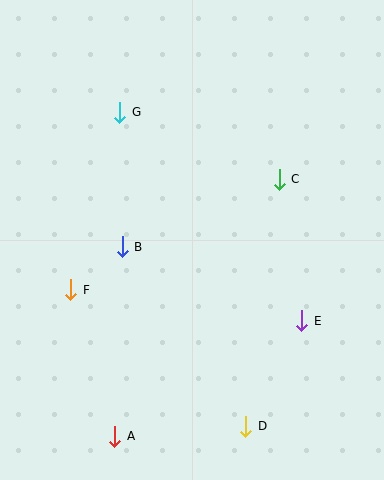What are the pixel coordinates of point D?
Point D is at (246, 426).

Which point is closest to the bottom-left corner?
Point A is closest to the bottom-left corner.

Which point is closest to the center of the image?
Point B at (122, 247) is closest to the center.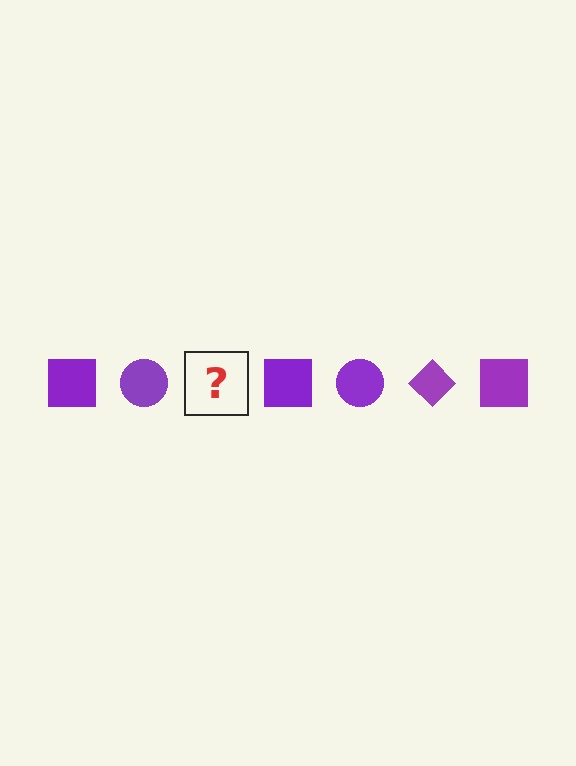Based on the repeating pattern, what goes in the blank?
The blank should be a purple diamond.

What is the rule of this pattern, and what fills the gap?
The rule is that the pattern cycles through square, circle, diamond shapes in purple. The gap should be filled with a purple diamond.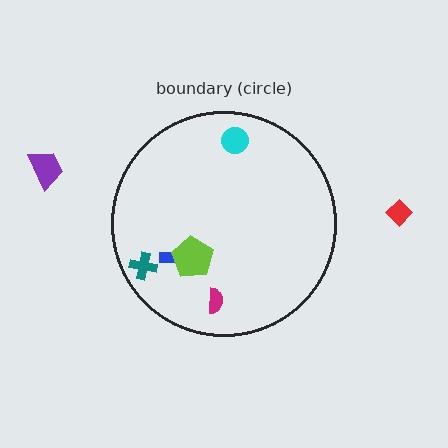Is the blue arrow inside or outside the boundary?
Inside.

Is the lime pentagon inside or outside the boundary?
Inside.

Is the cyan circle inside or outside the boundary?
Inside.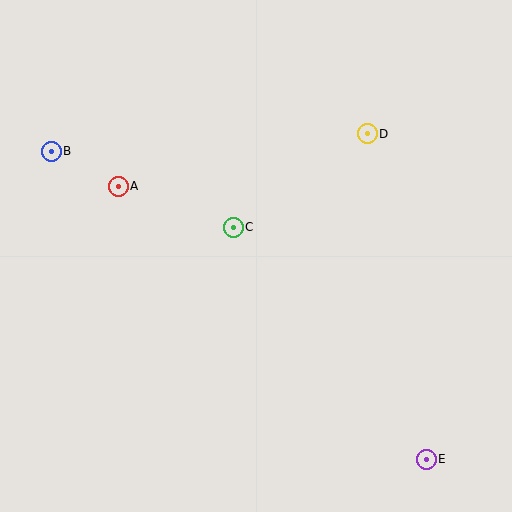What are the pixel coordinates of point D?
Point D is at (367, 134).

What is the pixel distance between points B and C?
The distance between B and C is 197 pixels.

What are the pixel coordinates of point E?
Point E is at (426, 459).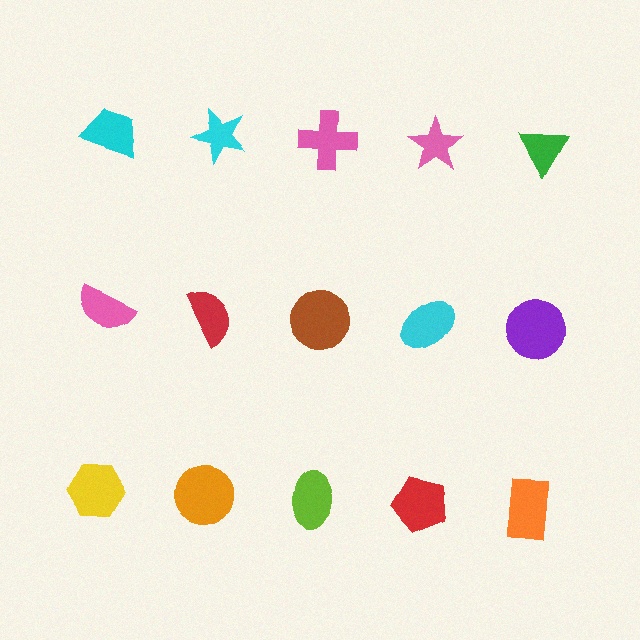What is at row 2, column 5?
A purple circle.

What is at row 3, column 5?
An orange rectangle.